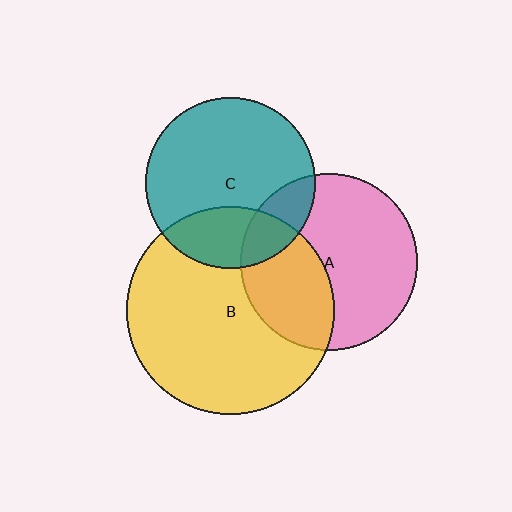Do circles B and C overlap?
Yes.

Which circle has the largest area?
Circle B (yellow).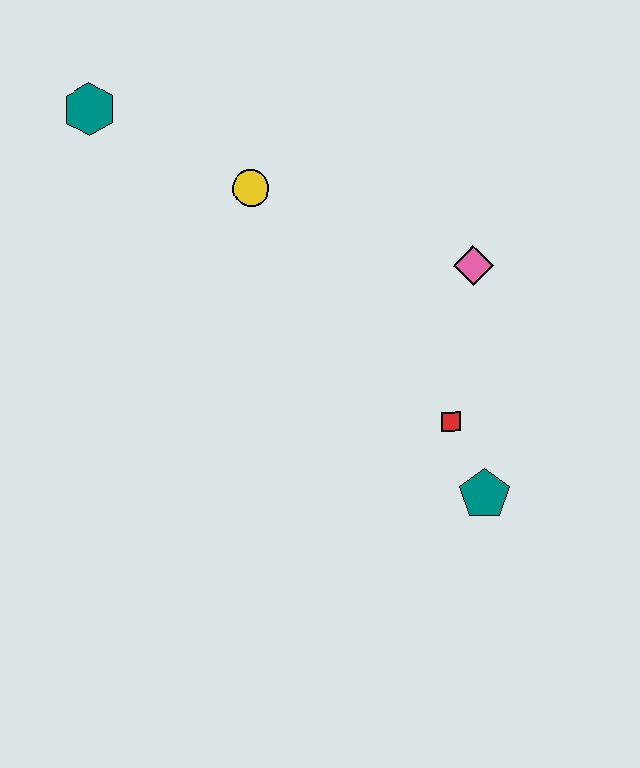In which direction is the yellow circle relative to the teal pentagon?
The yellow circle is above the teal pentagon.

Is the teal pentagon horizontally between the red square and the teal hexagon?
No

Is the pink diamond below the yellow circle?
Yes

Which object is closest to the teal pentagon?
The red square is closest to the teal pentagon.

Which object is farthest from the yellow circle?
The teal pentagon is farthest from the yellow circle.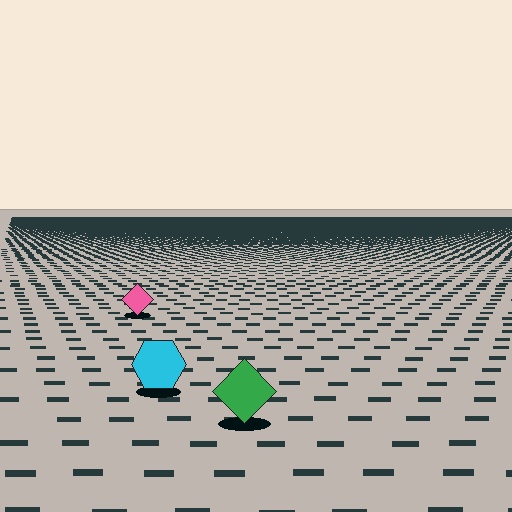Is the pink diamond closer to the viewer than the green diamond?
No. The green diamond is closer — you can tell from the texture gradient: the ground texture is coarser near it.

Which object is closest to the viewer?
The green diamond is closest. The texture marks near it are larger and more spread out.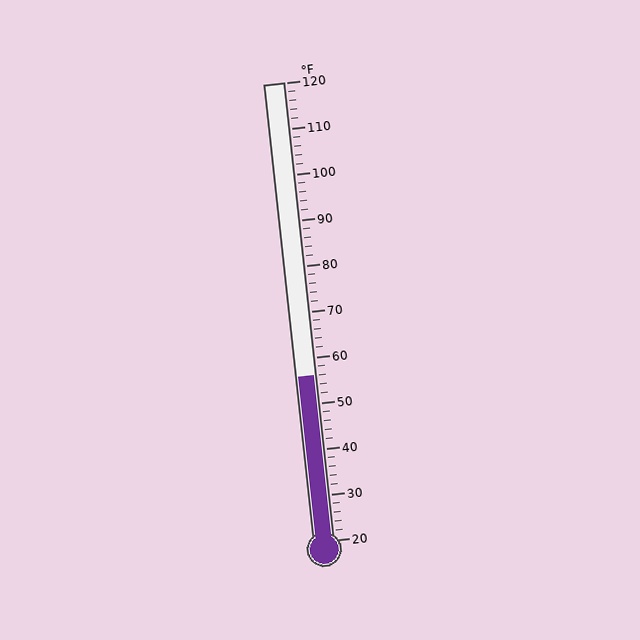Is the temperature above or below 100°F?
The temperature is below 100°F.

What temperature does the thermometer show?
The thermometer shows approximately 56°F.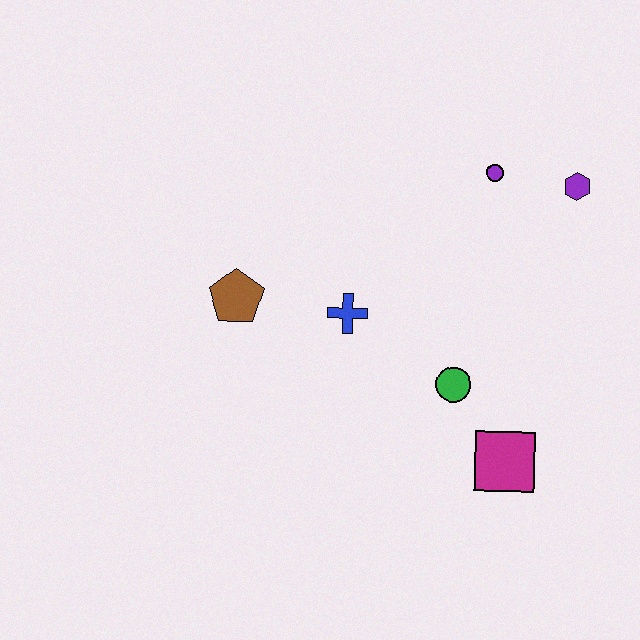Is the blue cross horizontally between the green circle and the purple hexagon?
No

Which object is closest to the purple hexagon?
The purple circle is closest to the purple hexagon.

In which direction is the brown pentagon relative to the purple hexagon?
The brown pentagon is to the left of the purple hexagon.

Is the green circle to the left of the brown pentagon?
No